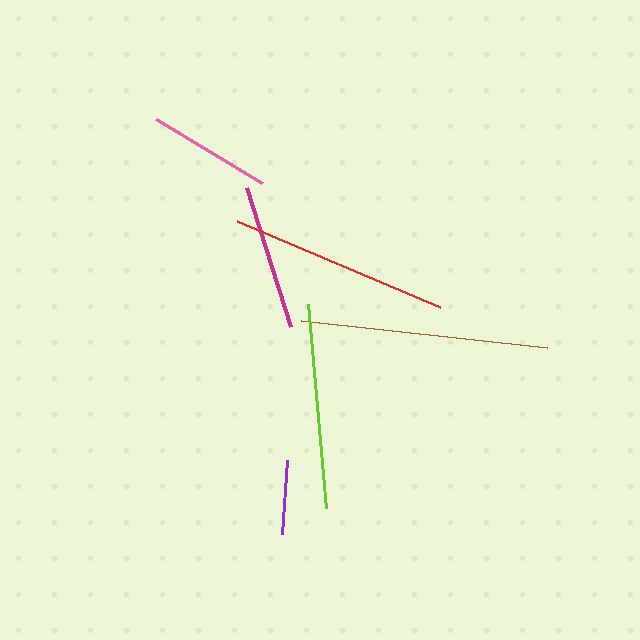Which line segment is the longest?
The brown line is the longest at approximately 247 pixels.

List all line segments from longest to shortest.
From longest to shortest: brown, red, lime, magenta, pink, purple.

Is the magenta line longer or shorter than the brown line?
The brown line is longer than the magenta line.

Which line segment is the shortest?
The purple line is the shortest at approximately 74 pixels.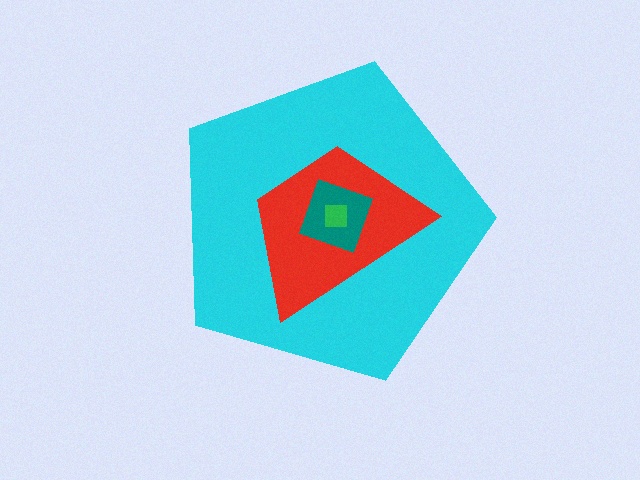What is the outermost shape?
The cyan pentagon.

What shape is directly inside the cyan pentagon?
The red trapezoid.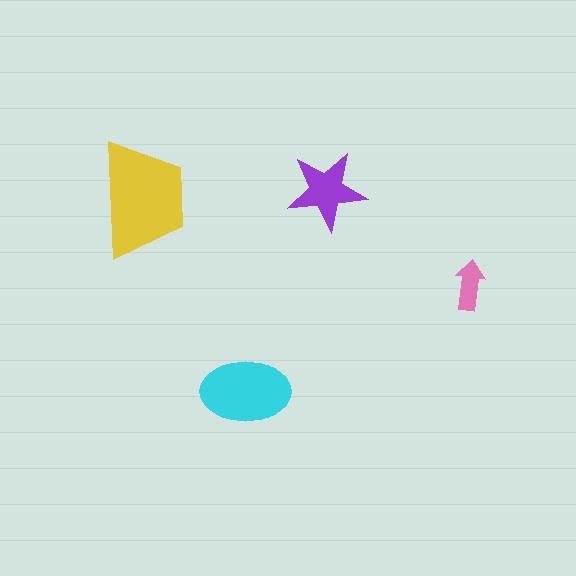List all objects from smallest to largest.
The pink arrow, the purple star, the cyan ellipse, the yellow trapezoid.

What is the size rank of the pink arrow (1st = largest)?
4th.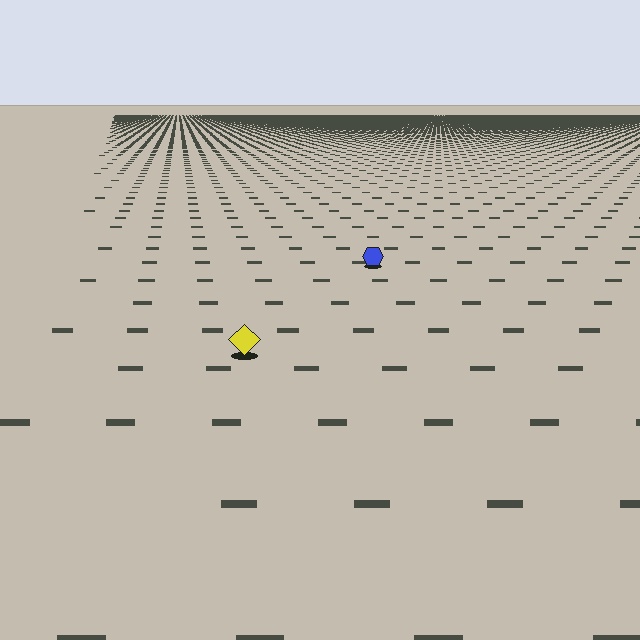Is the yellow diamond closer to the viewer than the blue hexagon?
Yes. The yellow diamond is closer — you can tell from the texture gradient: the ground texture is coarser near it.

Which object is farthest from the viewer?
The blue hexagon is farthest from the viewer. It appears smaller and the ground texture around it is denser.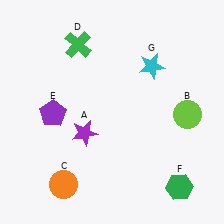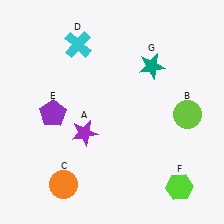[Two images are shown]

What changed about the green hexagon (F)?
In Image 1, F is green. In Image 2, it changed to lime.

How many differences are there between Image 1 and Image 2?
There are 3 differences between the two images.